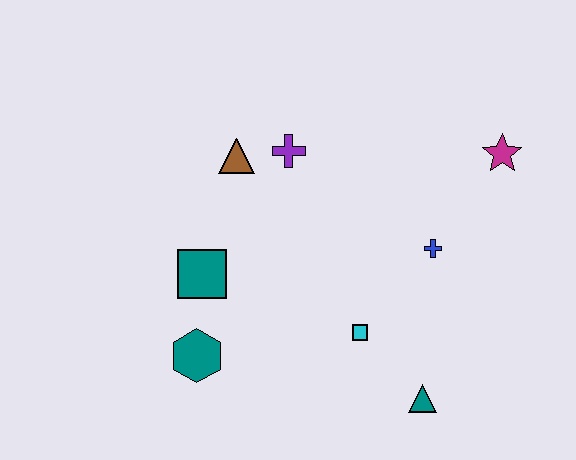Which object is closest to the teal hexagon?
The teal square is closest to the teal hexagon.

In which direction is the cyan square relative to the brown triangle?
The cyan square is below the brown triangle.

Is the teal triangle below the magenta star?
Yes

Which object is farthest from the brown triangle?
The teal triangle is farthest from the brown triangle.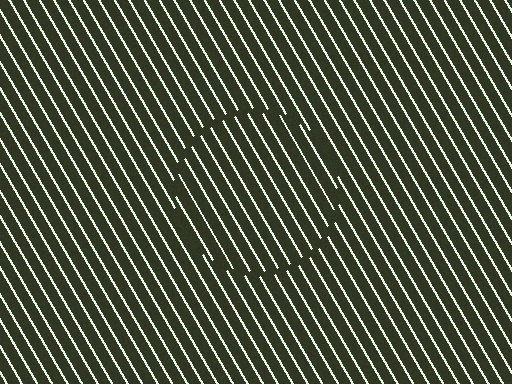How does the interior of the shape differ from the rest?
The interior of the shape contains the same grating, shifted by half a period — the contour is defined by the phase discontinuity where line-ends from the inner and outer gratings abut.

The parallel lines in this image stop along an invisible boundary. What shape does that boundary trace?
An illusory circle. The interior of the shape contains the same grating, shifted by half a period — the contour is defined by the phase discontinuity where line-ends from the inner and outer gratings abut.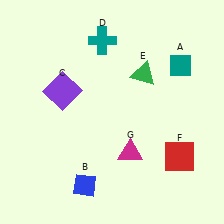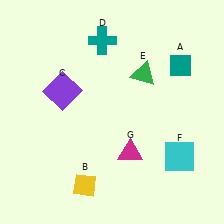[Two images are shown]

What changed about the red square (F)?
In Image 1, F is red. In Image 2, it changed to cyan.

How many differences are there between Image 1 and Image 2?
There are 2 differences between the two images.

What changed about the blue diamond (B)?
In Image 1, B is blue. In Image 2, it changed to yellow.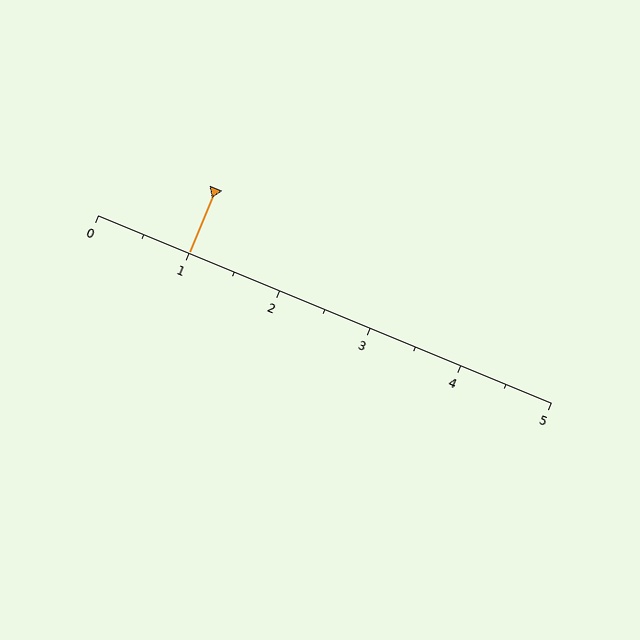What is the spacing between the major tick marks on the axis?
The major ticks are spaced 1 apart.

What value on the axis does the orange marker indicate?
The marker indicates approximately 1.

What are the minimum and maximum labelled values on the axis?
The axis runs from 0 to 5.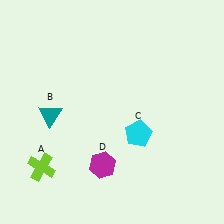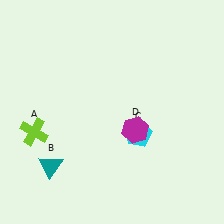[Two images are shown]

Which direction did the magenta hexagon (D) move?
The magenta hexagon (D) moved up.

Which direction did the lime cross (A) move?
The lime cross (A) moved up.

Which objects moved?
The objects that moved are: the lime cross (A), the teal triangle (B), the magenta hexagon (D).